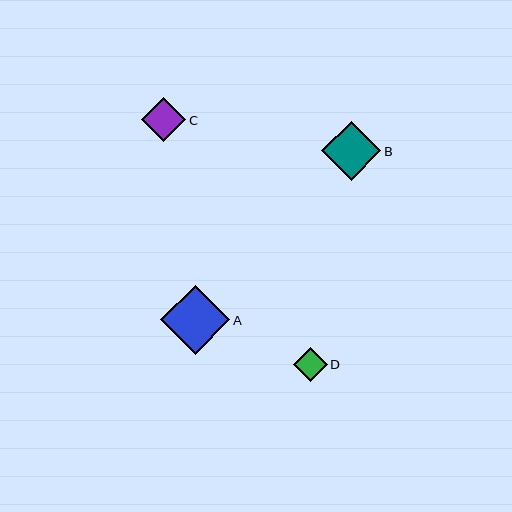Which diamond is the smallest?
Diamond D is the smallest with a size of approximately 34 pixels.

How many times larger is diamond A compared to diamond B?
Diamond A is approximately 1.2 times the size of diamond B.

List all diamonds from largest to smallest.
From largest to smallest: A, B, C, D.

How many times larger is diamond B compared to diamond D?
Diamond B is approximately 1.8 times the size of diamond D.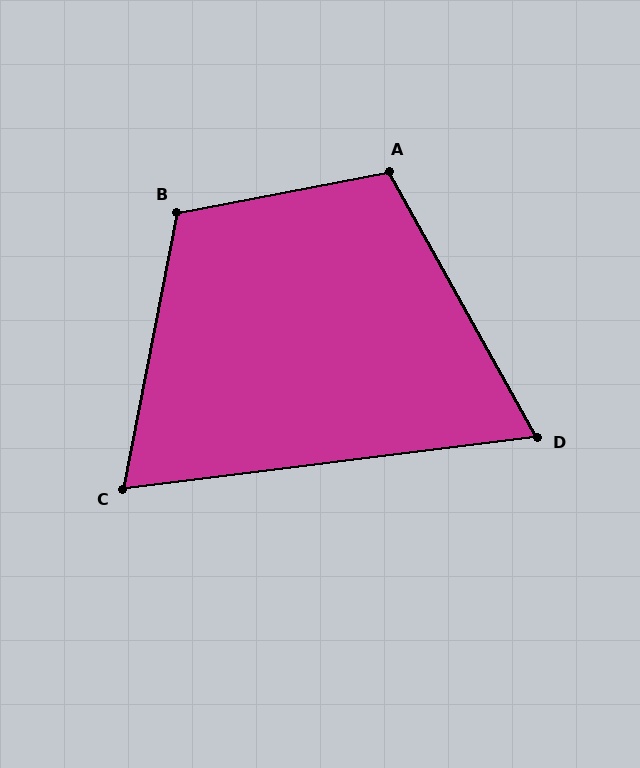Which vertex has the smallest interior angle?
D, at approximately 68 degrees.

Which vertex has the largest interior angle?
B, at approximately 112 degrees.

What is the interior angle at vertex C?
Approximately 72 degrees (acute).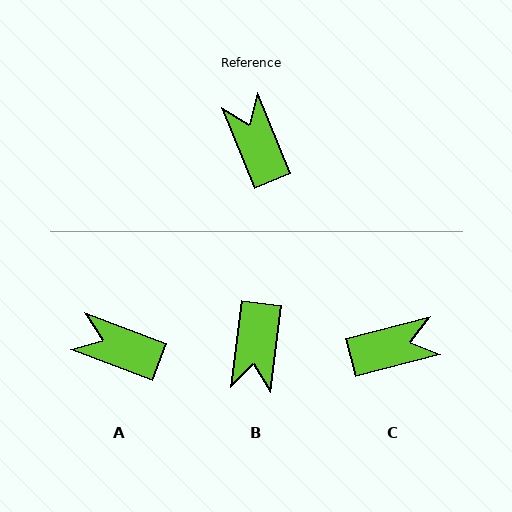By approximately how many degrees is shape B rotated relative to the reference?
Approximately 151 degrees counter-clockwise.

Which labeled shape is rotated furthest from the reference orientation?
B, about 151 degrees away.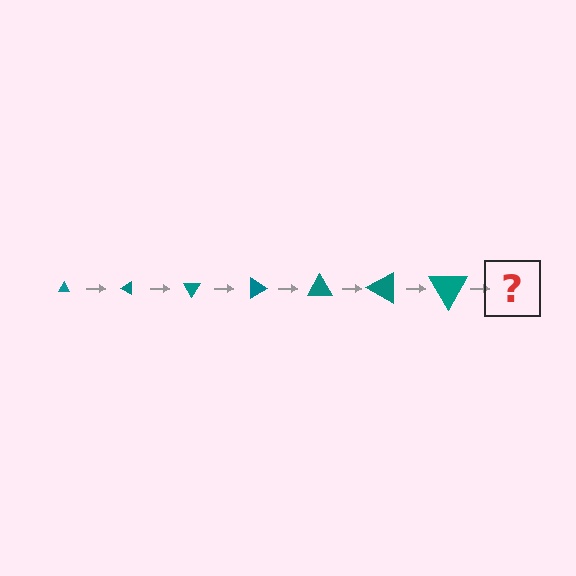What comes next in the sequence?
The next element should be a triangle, larger than the previous one and rotated 210 degrees from the start.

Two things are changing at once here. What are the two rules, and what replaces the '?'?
The two rules are that the triangle grows larger each step and it rotates 30 degrees each step. The '?' should be a triangle, larger than the previous one and rotated 210 degrees from the start.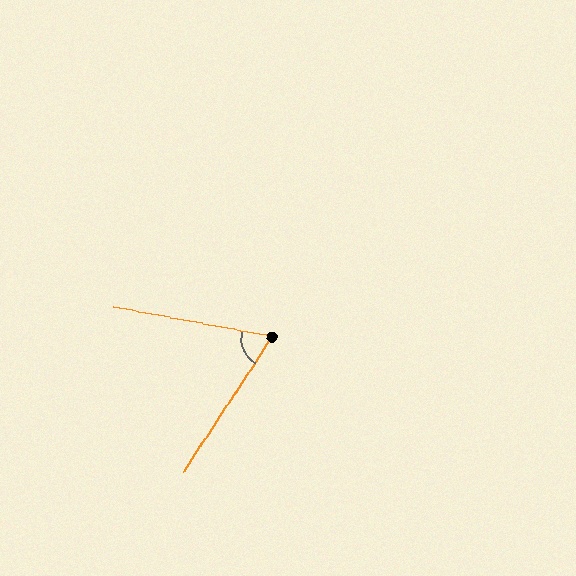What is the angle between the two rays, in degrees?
Approximately 67 degrees.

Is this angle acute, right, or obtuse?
It is acute.